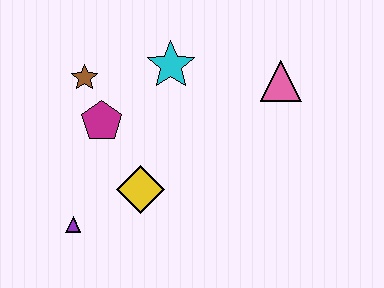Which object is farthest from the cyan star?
The purple triangle is farthest from the cyan star.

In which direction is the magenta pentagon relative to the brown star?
The magenta pentagon is below the brown star.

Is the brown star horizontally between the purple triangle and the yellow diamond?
Yes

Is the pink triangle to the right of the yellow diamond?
Yes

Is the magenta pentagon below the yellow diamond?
No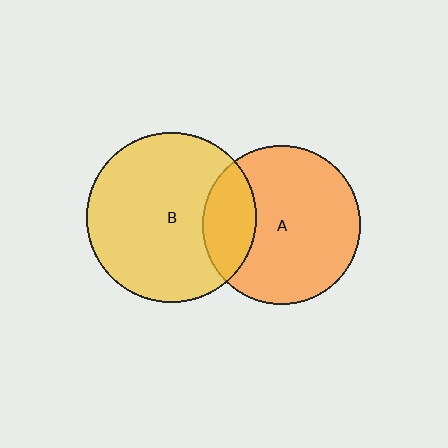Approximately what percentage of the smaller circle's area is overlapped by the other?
Approximately 25%.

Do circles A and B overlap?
Yes.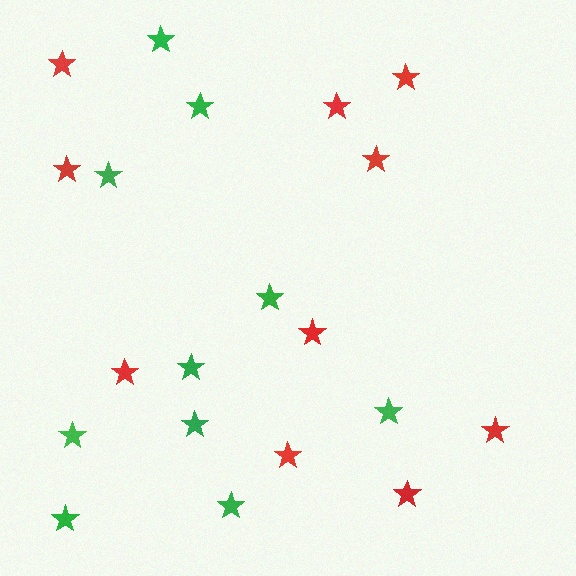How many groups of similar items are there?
There are 2 groups: one group of red stars (10) and one group of green stars (10).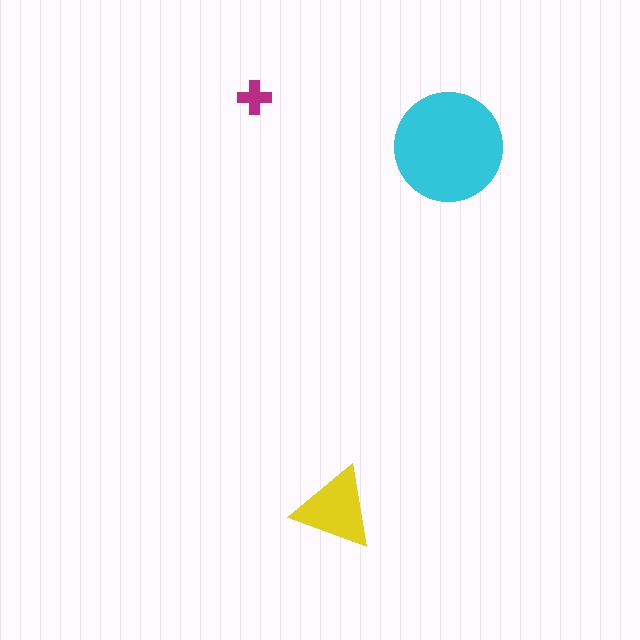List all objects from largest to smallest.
The cyan circle, the yellow triangle, the magenta cross.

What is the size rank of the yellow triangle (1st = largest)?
2nd.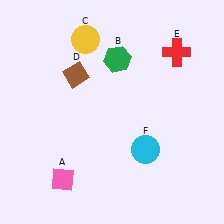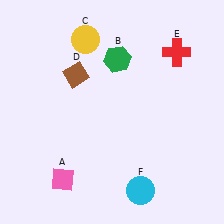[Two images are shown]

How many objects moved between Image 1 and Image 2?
1 object moved between the two images.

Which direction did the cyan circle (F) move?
The cyan circle (F) moved down.